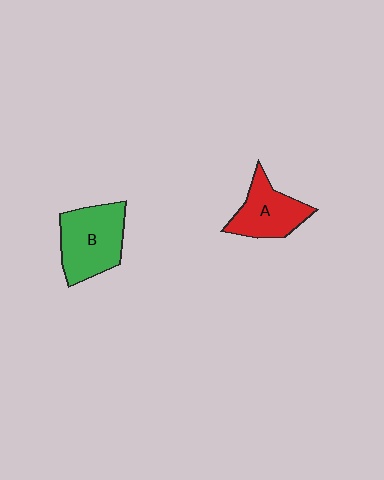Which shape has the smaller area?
Shape A (red).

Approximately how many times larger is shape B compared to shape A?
Approximately 1.3 times.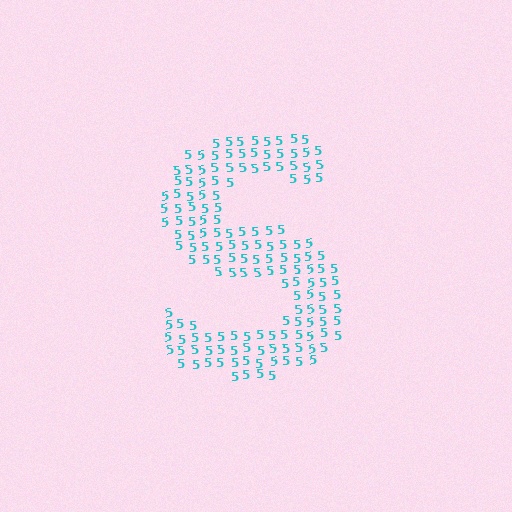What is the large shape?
The large shape is the letter S.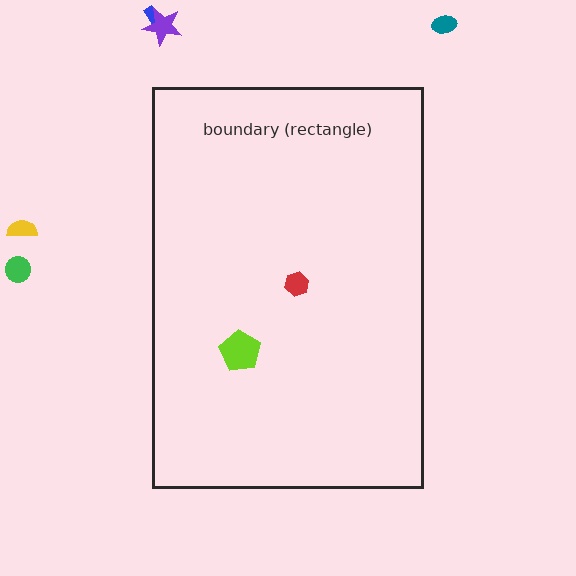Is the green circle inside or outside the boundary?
Outside.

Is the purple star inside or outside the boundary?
Outside.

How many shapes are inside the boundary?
2 inside, 5 outside.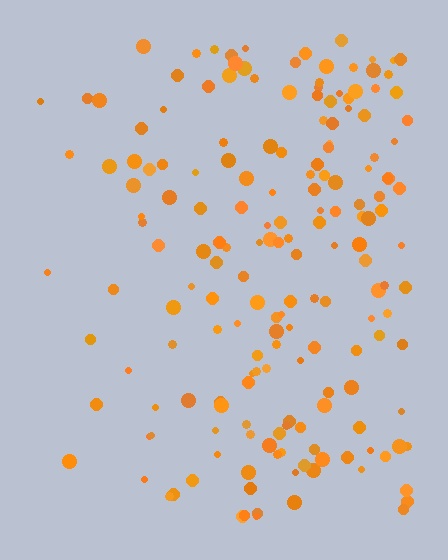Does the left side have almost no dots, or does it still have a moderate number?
Still a moderate number, just noticeably fewer than the right.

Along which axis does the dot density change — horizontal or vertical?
Horizontal.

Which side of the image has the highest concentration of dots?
The right.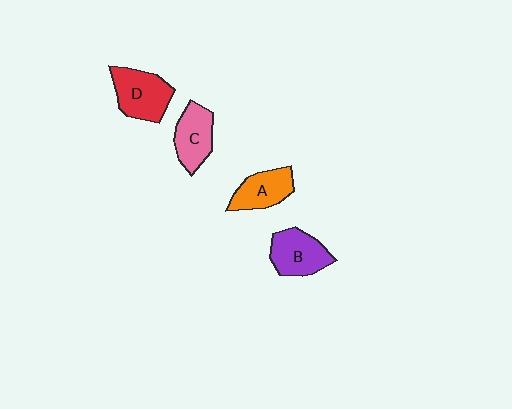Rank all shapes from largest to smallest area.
From largest to smallest: D (red), B (purple), C (pink), A (orange).